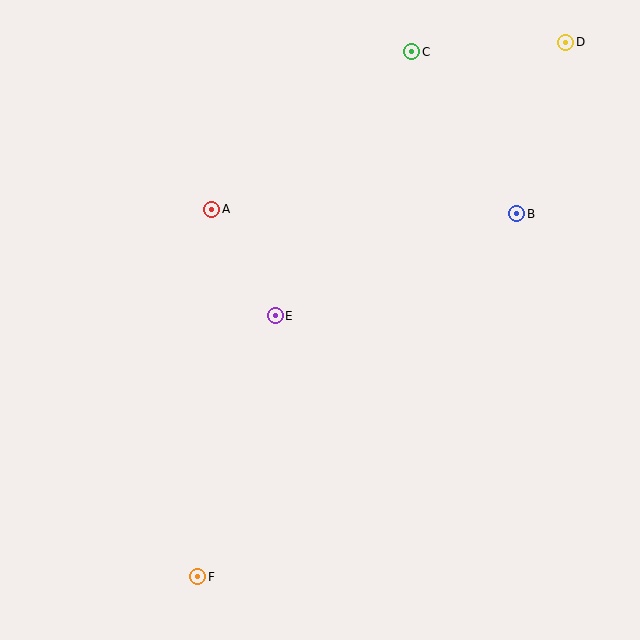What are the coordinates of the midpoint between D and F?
The midpoint between D and F is at (382, 310).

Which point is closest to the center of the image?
Point E at (275, 316) is closest to the center.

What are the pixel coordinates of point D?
Point D is at (566, 42).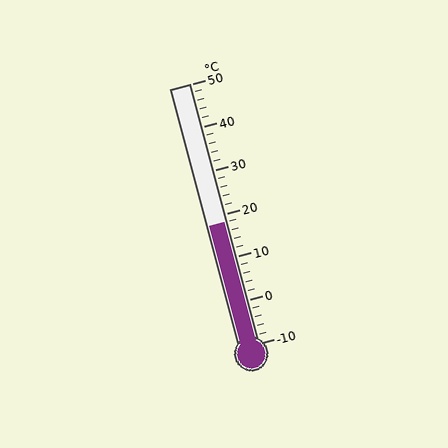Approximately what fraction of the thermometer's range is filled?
The thermometer is filled to approximately 45% of its range.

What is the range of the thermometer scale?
The thermometer scale ranges from -10°C to 50°C.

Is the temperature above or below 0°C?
The temperature is above 0°C.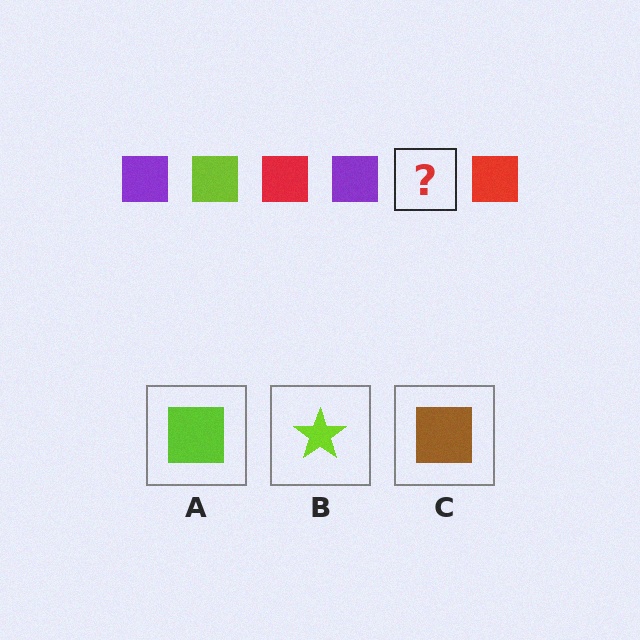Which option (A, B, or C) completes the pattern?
A.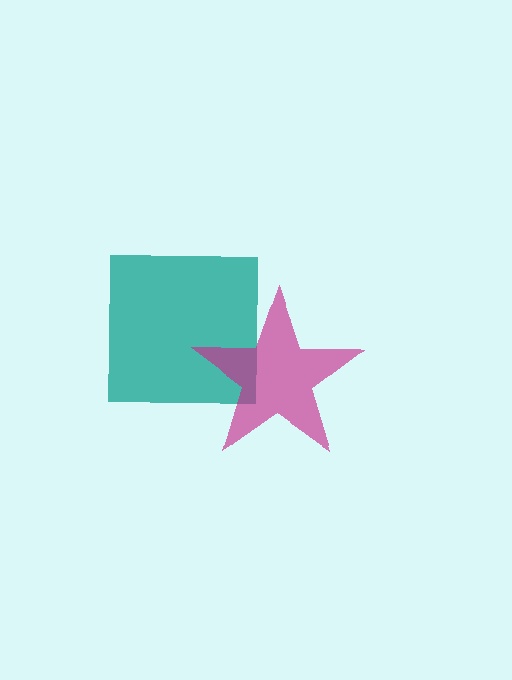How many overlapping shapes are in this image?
There are 2 overlapping shapes in the image.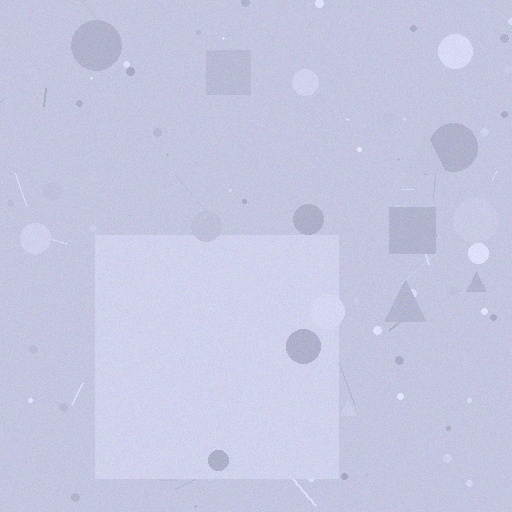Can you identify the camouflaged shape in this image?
The camouflaged shape is a square.